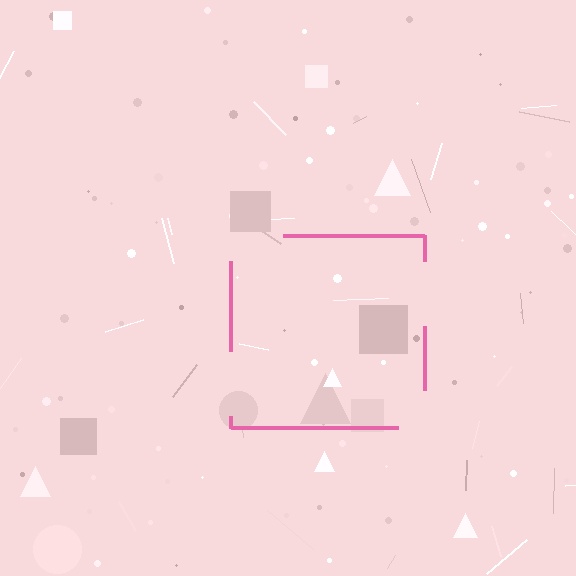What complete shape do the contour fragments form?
The contour fragments form a square.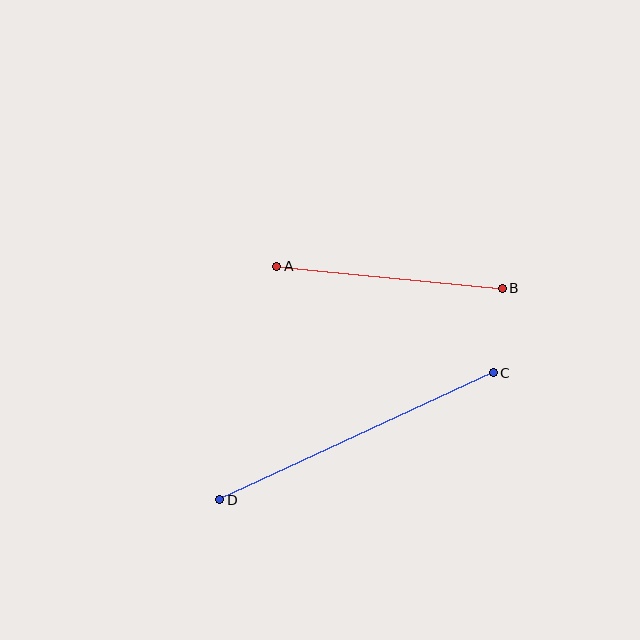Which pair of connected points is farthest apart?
Points C and D are farthest apart.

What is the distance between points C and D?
The distance is approximately 302 pixels.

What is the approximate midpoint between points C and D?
The midpoint is at approximately (357, 436) pixels.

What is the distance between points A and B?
The distance is approximately 227 pixels.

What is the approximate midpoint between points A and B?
The midpoint is at approximately (390, 277) pixels.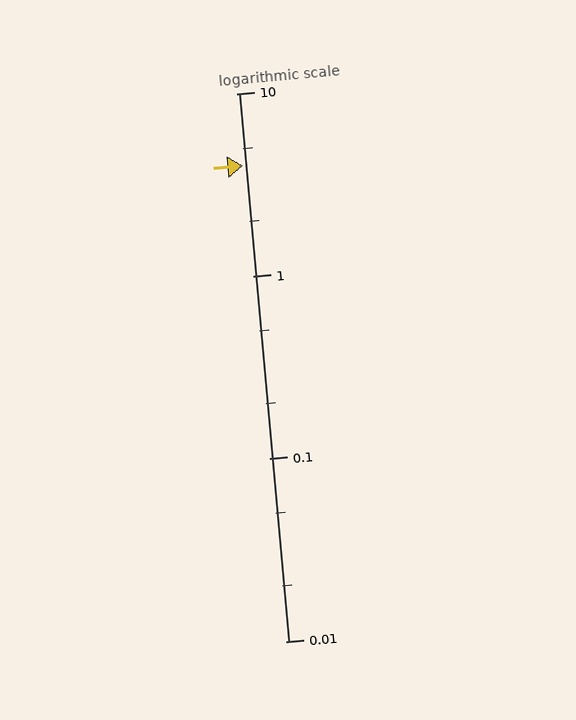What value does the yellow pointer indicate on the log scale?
The pointer indicates approximately 4.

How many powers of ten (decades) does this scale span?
The scale spans 3 decades, from 0.01 to 10.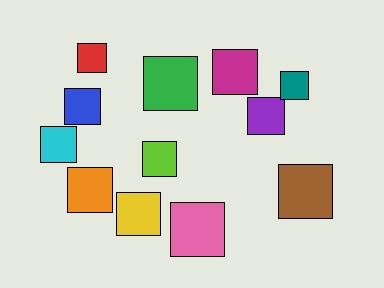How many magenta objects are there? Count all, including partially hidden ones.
There is 1 magenta object.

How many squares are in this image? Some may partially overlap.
There are 12 squares.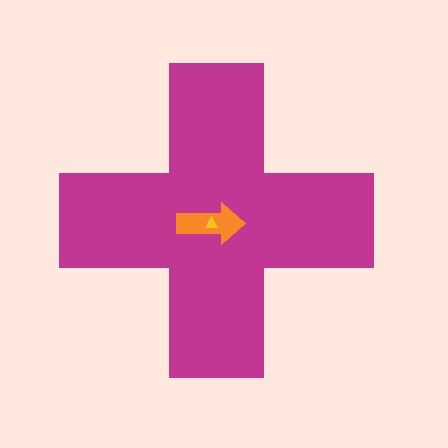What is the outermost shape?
The magenta cross.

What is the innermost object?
The yellow triangle.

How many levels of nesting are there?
3.